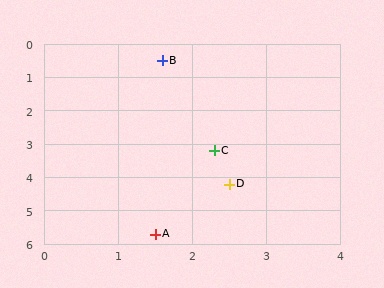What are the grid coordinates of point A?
Point A is at approximately (1.5, 5.7).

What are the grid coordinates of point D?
Point D is at approximately (2.5, 4.2).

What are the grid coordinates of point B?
Point B is at approximately (1.6, 0.5).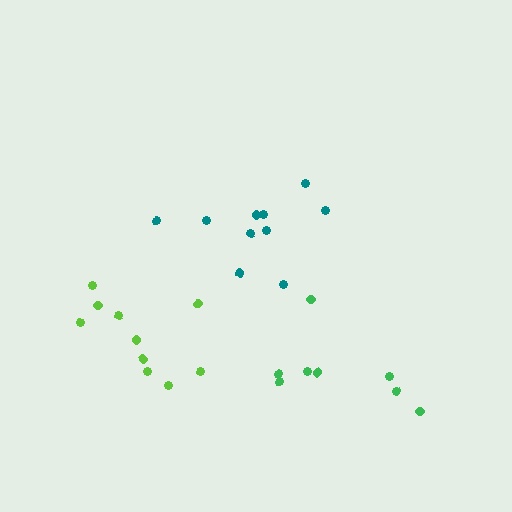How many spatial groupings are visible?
There are 3 spatial groupings.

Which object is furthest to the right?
The green cluster is rightmost.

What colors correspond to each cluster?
The clusters are colored: teal, lime, green.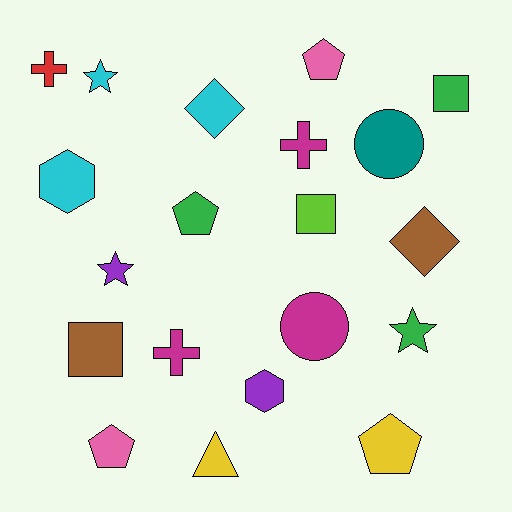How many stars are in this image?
There are 3 stars.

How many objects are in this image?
There are 20 objects.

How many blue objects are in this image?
There are no blue objects.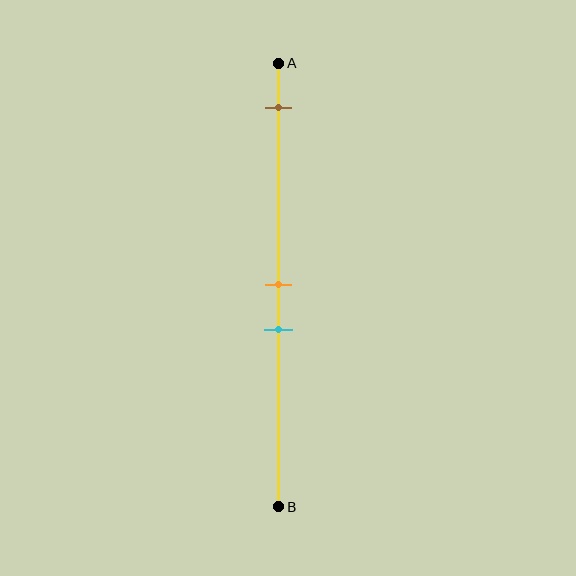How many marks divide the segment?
There are 3 marks dividing the segment.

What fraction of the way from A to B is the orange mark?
The orange mark is approximately 50% (0.5) of the way from A to B.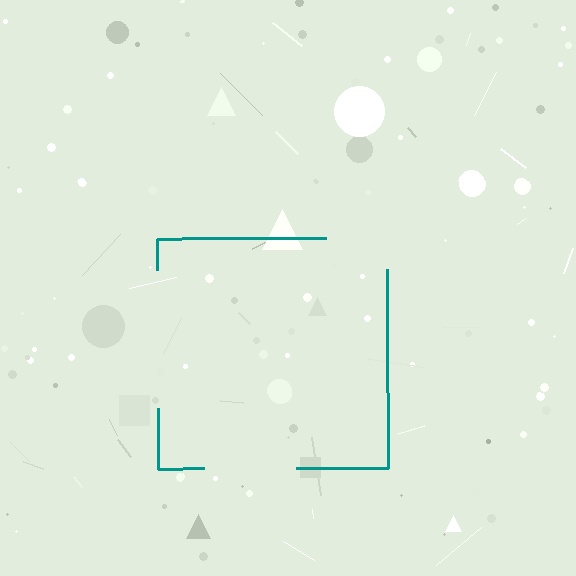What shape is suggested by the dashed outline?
The dashed outline suggests a square.